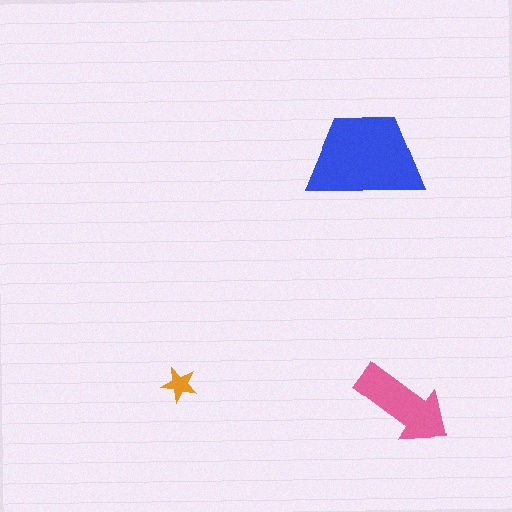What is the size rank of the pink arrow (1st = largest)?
2nd.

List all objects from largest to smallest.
The blue trapezoid, the pink arrow, the orange star.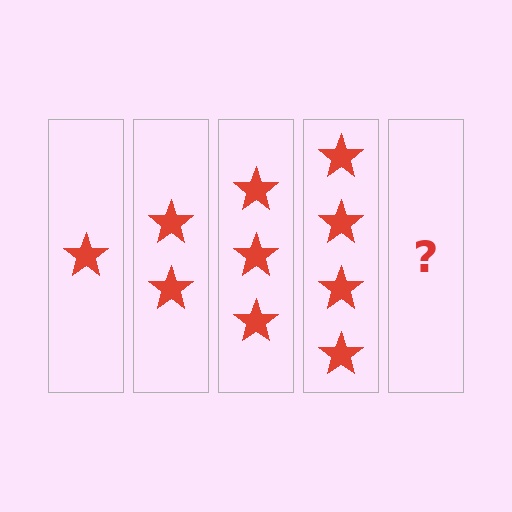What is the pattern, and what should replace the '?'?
The pattern is that each step adds one more star. The '?' should be 5 stars.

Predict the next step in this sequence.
The next step is 5 stars.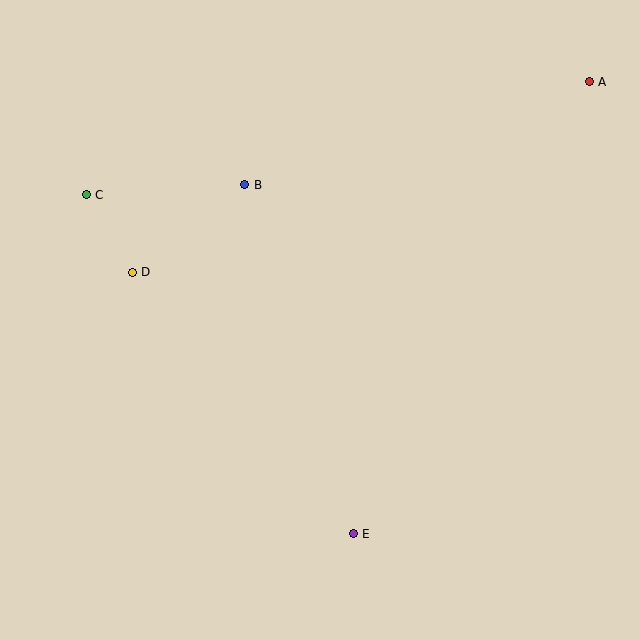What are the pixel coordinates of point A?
Point A is at (589, 82).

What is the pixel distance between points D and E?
The distance between D and E is 342 pixels.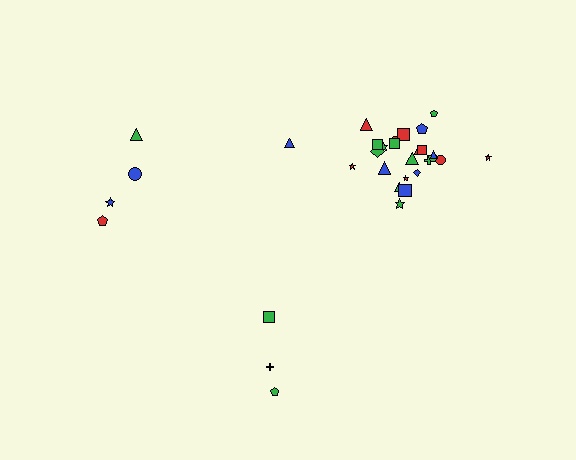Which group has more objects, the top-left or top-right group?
The top-right group.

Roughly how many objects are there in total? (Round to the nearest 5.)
Roughly 30 objects in total.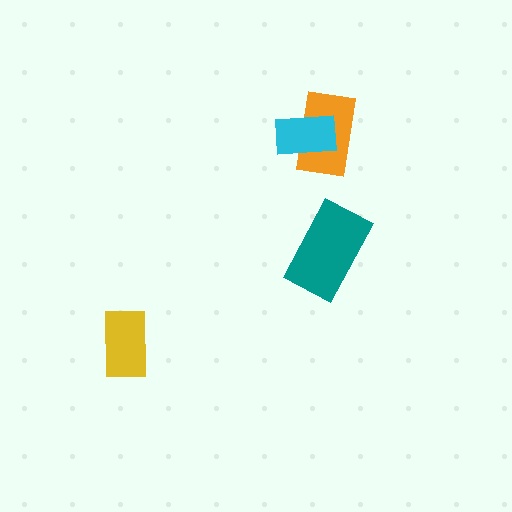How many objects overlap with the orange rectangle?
1 object overlaps with the orange rectangle.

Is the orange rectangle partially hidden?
Yes, it is partially covered by another shape.